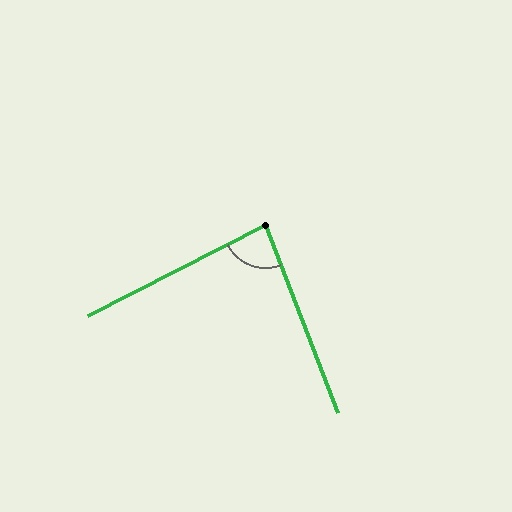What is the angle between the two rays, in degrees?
Approximately 84 degrees.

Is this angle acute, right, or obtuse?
It is acute.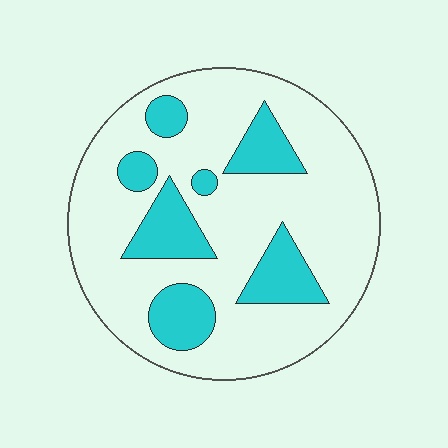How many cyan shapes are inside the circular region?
7.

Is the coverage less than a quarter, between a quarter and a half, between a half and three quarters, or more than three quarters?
Less than a quarter.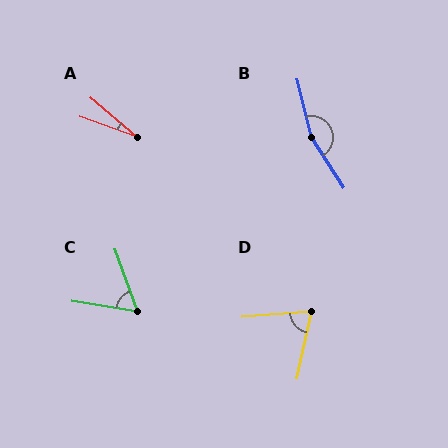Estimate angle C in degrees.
Approximately 61 degrees.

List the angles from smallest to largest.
A (21°), C (61°), D (73°), B (161°).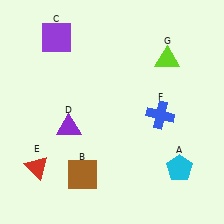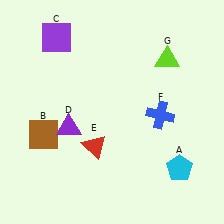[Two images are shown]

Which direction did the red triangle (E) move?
The red triangle (E) moved right.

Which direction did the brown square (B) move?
The brown square (B) moved up.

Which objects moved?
The objects that moved are: the brown square (B), the red triangle (E).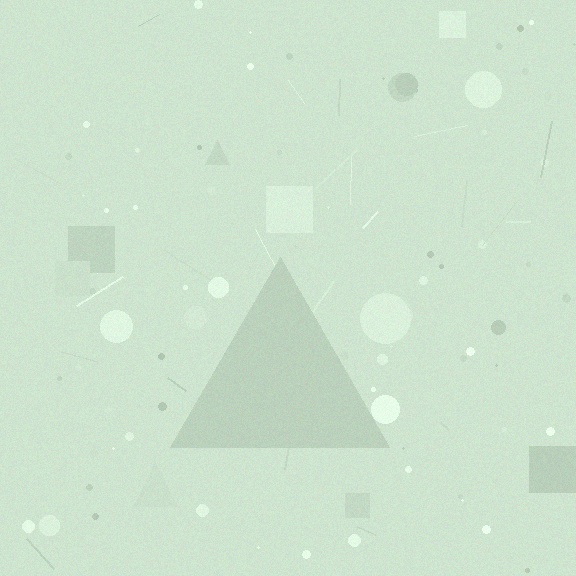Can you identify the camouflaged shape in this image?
The camouflaged shape is a triangle.